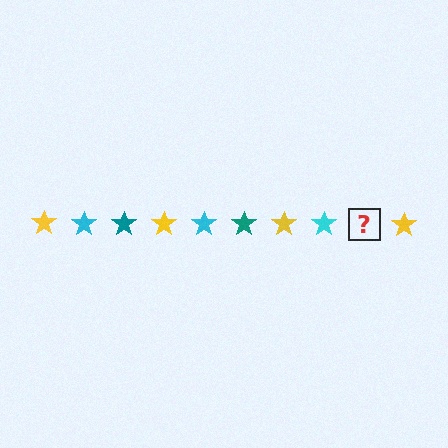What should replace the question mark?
The question mark should be replaced with a teal star.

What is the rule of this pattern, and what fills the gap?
The rule is that the pattern cycles through yellow, cyan, teal stars. The gap should be filled with a teal star.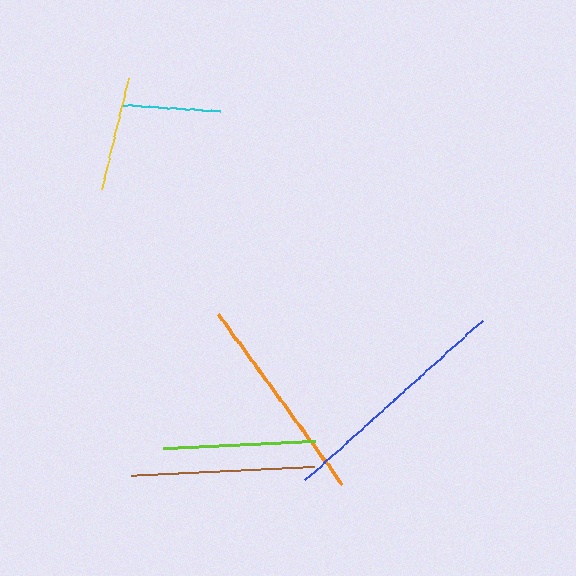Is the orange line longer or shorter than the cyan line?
The orange line is longer than the cyan line.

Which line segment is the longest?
The blue line is the longest at approximately 239 pixels.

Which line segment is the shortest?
The cyan line is the shortest at approximately 98 pixels.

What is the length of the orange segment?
The orange segment is approximately 209 pixels long.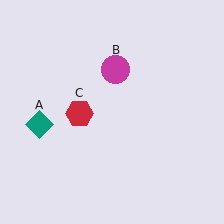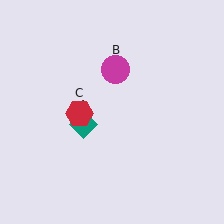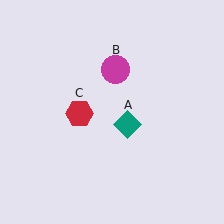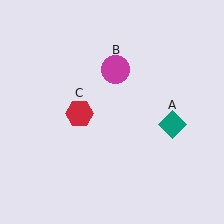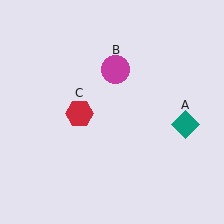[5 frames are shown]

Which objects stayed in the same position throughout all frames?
Magenta circle (object B) and red hexagon (object C) remained stationary.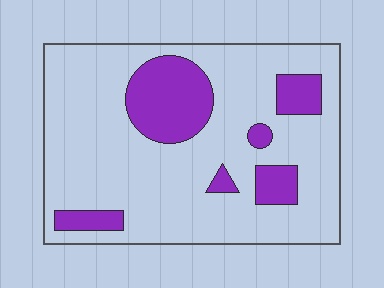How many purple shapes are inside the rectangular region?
6.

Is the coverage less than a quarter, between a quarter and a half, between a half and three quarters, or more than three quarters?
Less than a quarter.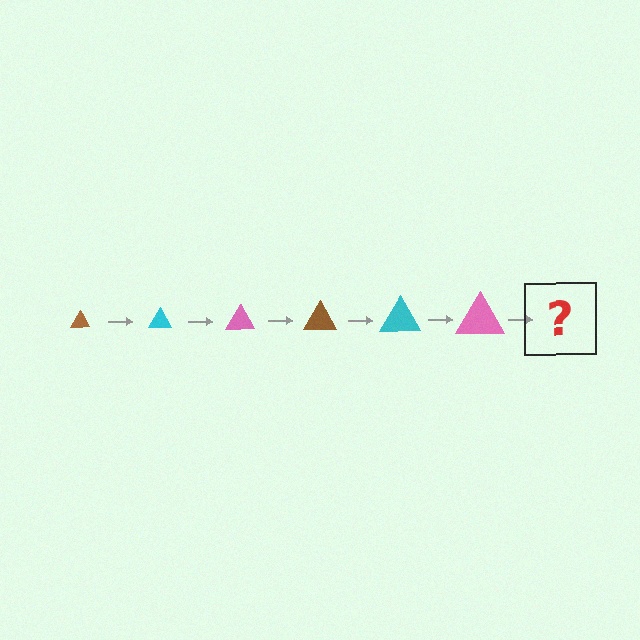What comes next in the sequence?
The next element should be a brown triangle, larger than the previous one.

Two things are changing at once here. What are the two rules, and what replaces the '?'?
The two rules are that the triangle grows larger each step and the color cycles through brown, cyan, and pink. The '?' should be a brown triangle, larger than the previous one.